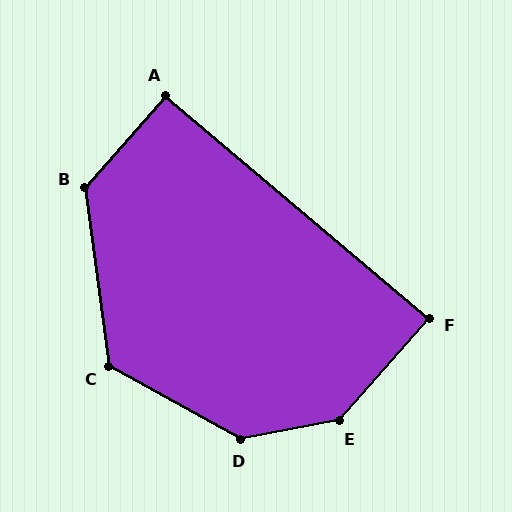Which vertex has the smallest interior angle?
F, at approximately 89 degrees.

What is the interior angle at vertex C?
Approximately 127 degrees (obtuse).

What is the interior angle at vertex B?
Approximately 131 degrees (obtuse).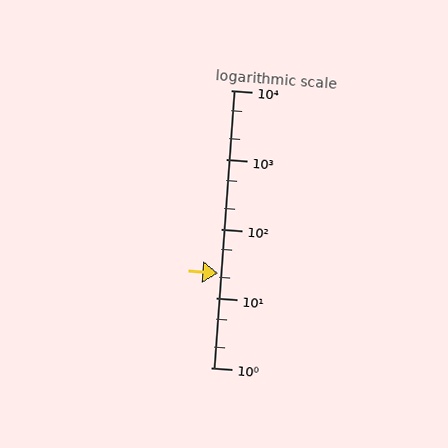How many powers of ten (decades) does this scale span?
The scale spans 4 decades, from 1 to 10000.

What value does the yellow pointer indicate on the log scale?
The pointer indicates approximately 23.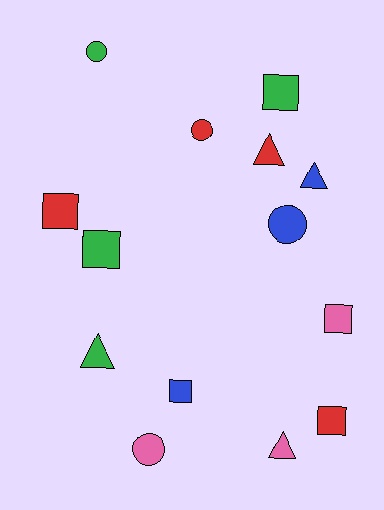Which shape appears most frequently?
Square, with 6 objects.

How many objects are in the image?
There are 14 objects.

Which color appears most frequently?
Red, with 4 objects.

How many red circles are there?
There is 1 red circle.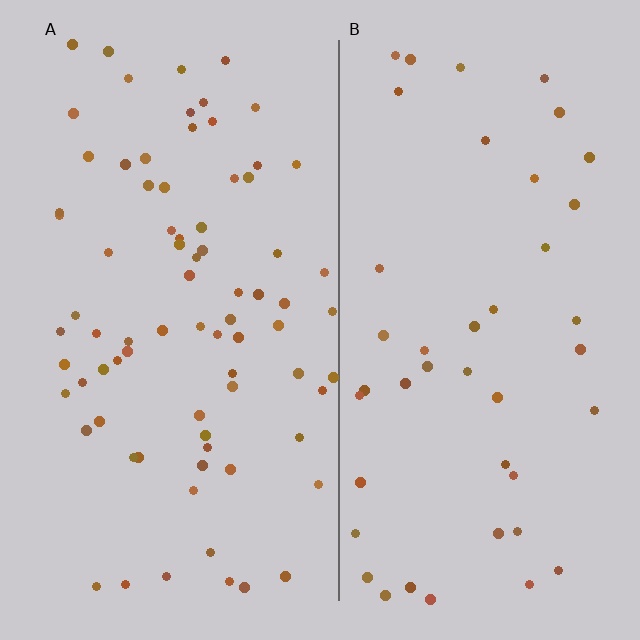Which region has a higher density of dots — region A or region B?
A (the left).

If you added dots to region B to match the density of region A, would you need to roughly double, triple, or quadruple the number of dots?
Approximately double.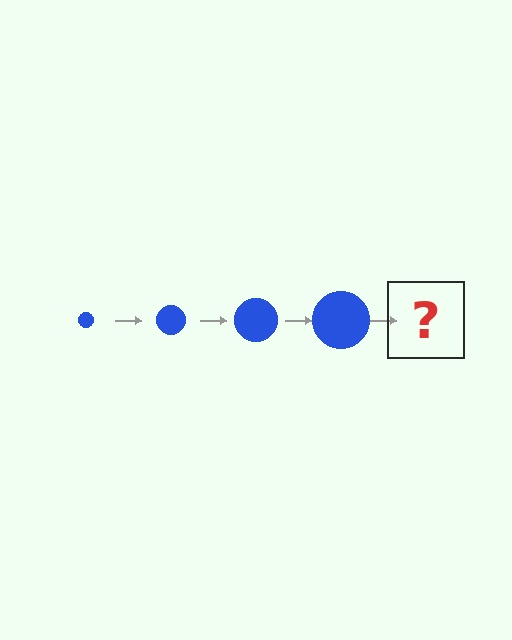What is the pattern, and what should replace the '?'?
The pattern is that the circle gets progressively larger each step. The '?' should be a blue circle, larger than the previous one.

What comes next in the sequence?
The next element should be a blue circle, larger than the previous one.